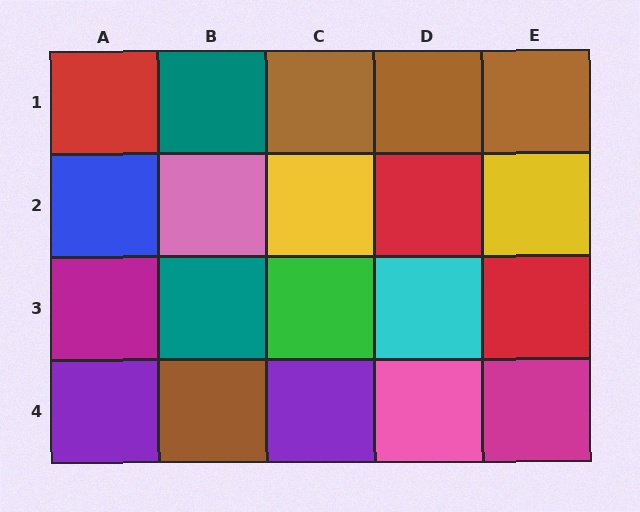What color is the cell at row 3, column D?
Cyan.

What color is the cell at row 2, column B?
Pink.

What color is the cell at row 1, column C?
Brown.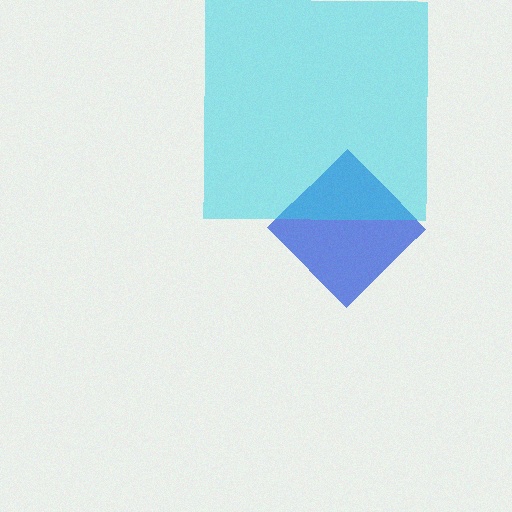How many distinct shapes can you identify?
There are 2 distinct shapes: a blue diamond, a cyan square.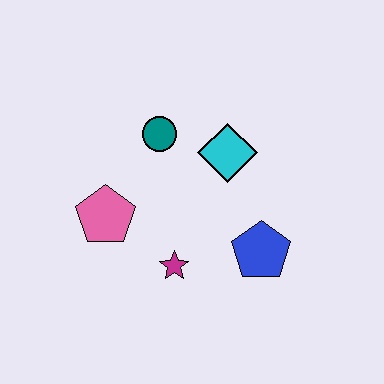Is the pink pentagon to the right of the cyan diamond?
No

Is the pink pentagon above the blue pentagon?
Yes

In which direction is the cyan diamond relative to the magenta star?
The cyan diamond is above the magenta star.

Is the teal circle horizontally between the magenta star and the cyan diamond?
No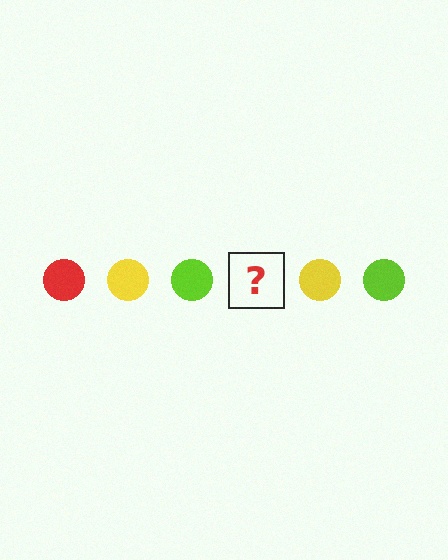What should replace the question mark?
The question mark should be replaced with a red circle.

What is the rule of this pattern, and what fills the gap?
The rule is that the pattern cycles through red, yellow, lime circles. The gap should be filled with a red circle.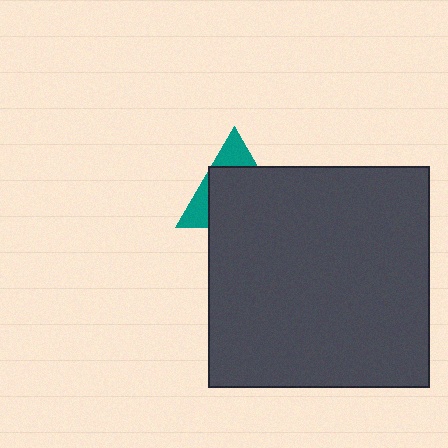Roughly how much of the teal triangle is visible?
A small part of it is visible (roughly 30%).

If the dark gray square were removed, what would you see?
You would see the complete teal triangle.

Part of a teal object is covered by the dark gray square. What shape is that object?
It is a triangle.